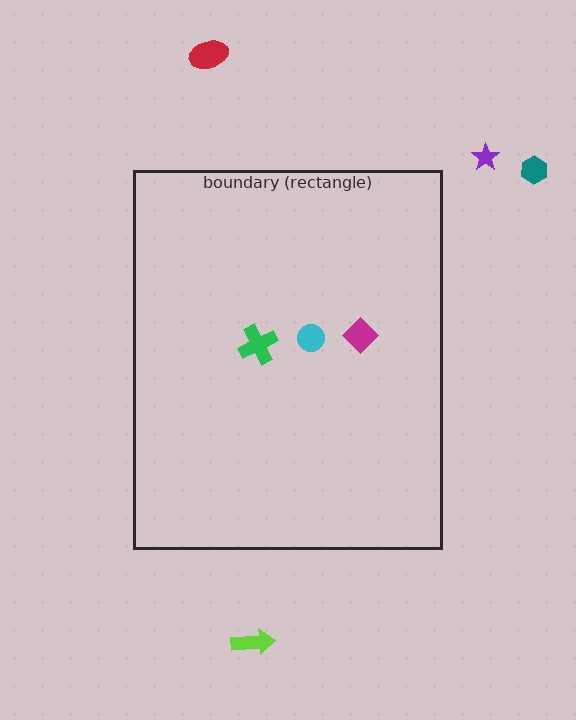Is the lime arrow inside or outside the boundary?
Outside.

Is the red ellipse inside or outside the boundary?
Outside.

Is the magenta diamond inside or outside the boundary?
Inside.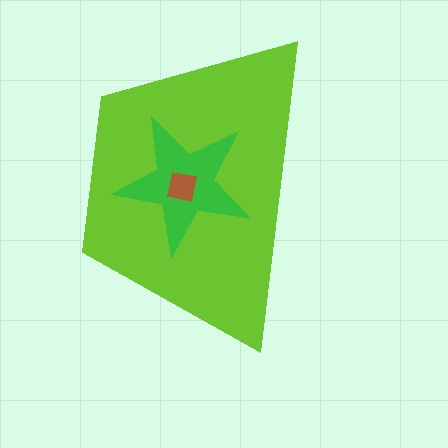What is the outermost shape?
The lime trapezoid.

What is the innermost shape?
The brown square.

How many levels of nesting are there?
3.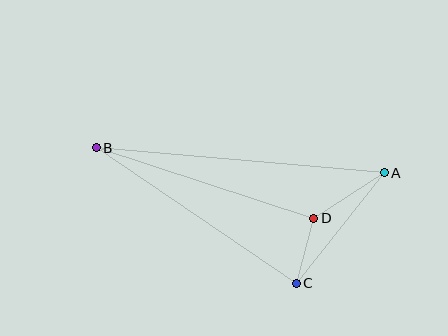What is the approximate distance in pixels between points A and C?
The distance between A and C is approximately 141 pixels.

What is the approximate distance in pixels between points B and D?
The distance between B and D is approximately 229 pixels.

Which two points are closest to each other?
Points C and D are closest to each other.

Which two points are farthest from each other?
Points A and B are farthest from each other.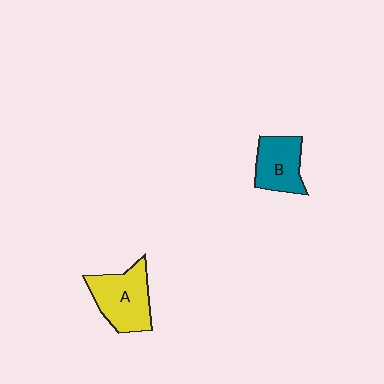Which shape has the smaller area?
Shape B (teal).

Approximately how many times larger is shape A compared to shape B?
Approximately 1.3 times.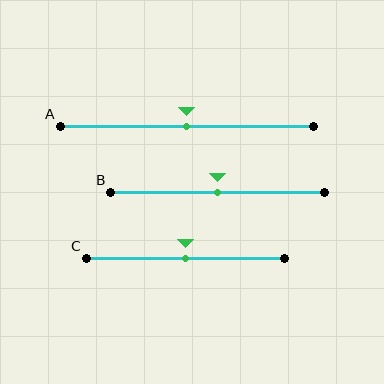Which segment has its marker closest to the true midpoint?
Segment A has its marker closest to the true midpoint.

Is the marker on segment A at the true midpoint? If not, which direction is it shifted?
Yes, the marker on segment A is at the true midpoint.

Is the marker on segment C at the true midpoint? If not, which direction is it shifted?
Yes, the marker on segment C is at the true midpoint.